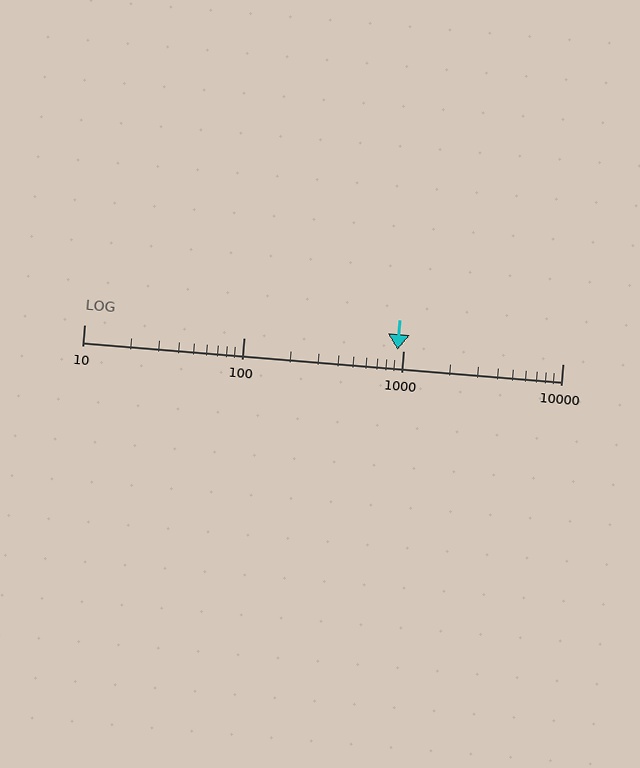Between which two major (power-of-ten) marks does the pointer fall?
The pointer is between 100 and 1000.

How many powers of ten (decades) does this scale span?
The scale spans 3 decades, from 10 to 10000.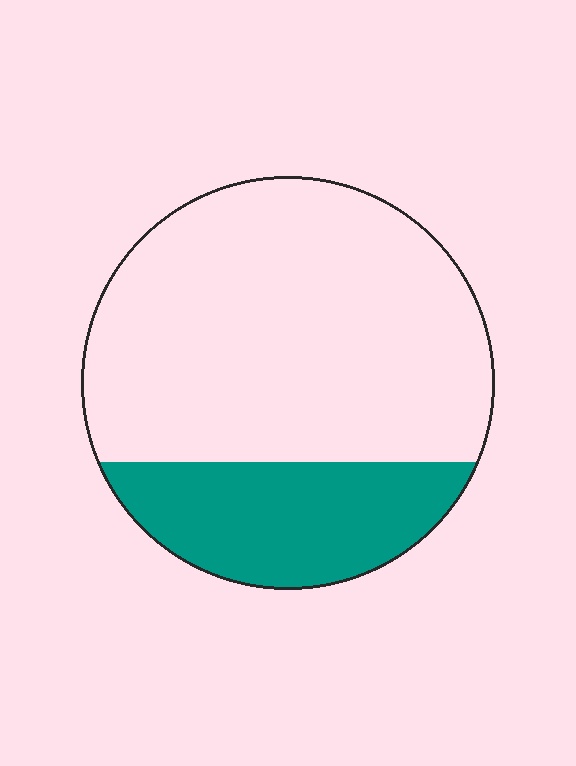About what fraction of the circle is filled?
About one quarter (1/4).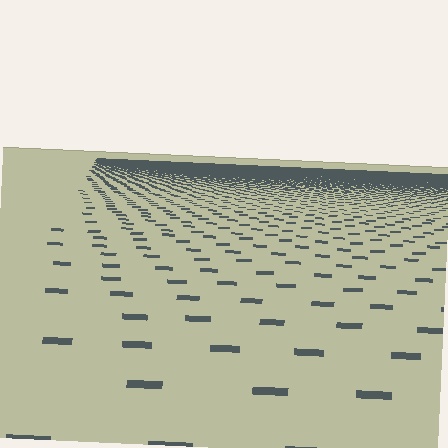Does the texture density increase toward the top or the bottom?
Density increases toward the top.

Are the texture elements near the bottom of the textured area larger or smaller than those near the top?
Larger. Near the bottom, elements are closer to the viewer and appear at a bigger on-screen size.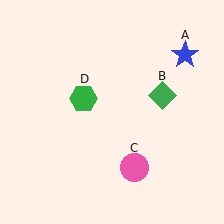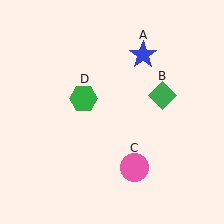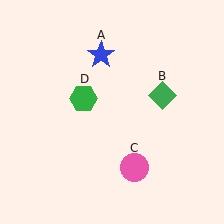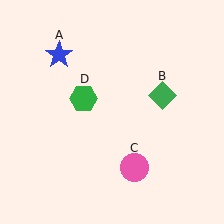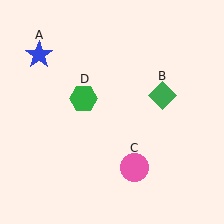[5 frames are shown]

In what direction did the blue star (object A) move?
The blue star (object A) moved left.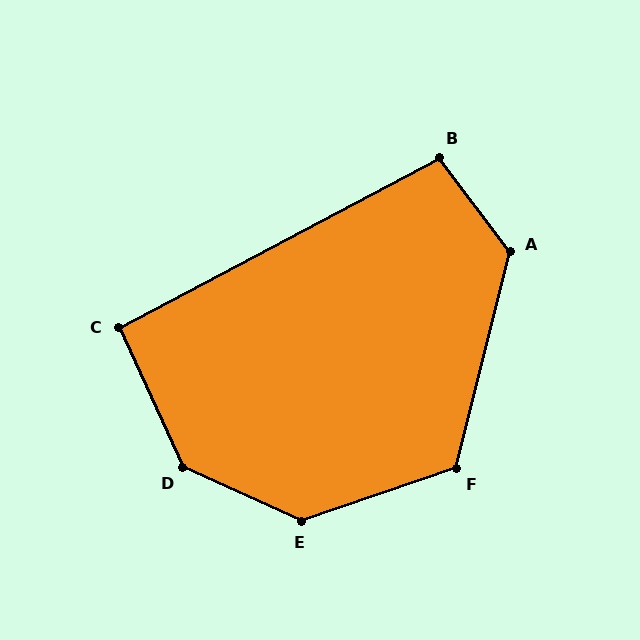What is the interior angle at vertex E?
Approximately 137 degrees (obtuse).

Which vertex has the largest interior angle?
D, at approximately 139 degrees.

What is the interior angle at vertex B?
Approximately 99 degrees (obtuse).